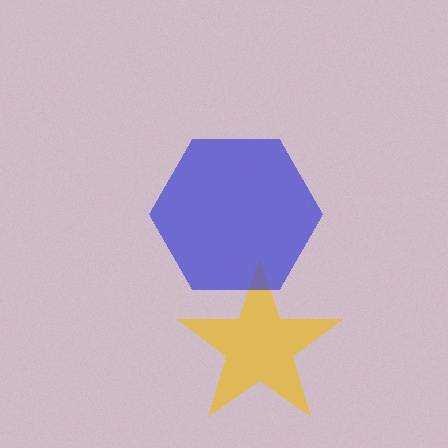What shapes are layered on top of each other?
The layered shapes are: a yellow star, a blue hexagon.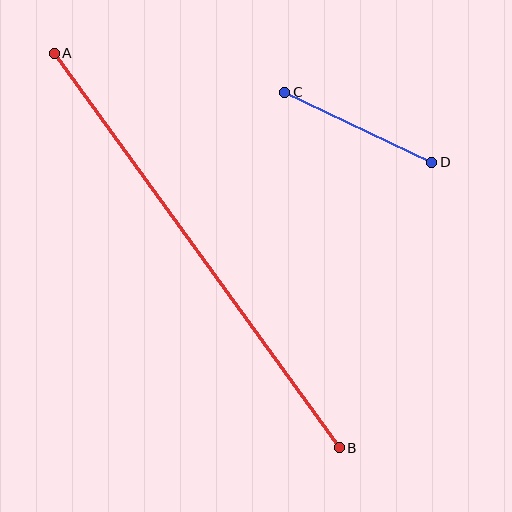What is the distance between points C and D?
The distance is approximately 163 pixels.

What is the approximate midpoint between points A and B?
The midpoint is at approximately (197, 251) pixels.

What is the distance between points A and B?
The distance is approximately 487 pixels.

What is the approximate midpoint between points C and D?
The midpoint is at approximately (358, 127) pixels.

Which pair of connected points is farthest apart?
Points A and B are farthest apart.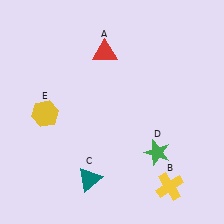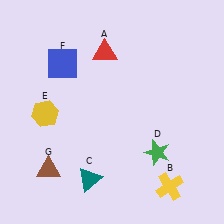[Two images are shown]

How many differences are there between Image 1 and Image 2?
There are 2 differences between the two images.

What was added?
A blue square (F), a brown triangle (G) were added in Image 2.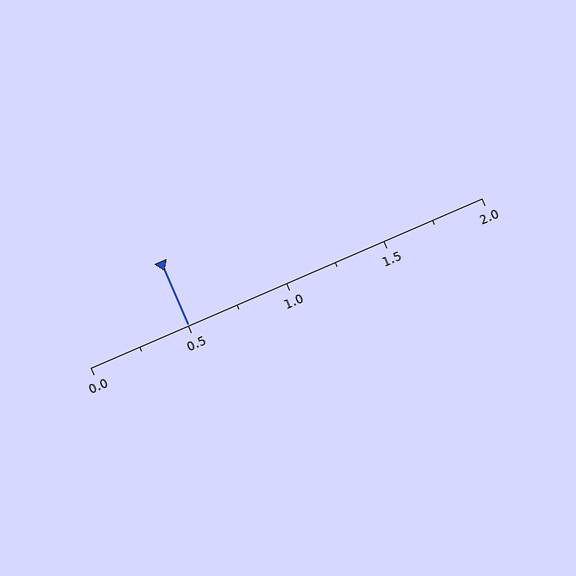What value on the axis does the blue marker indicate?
The marker indicates approximately 0.5.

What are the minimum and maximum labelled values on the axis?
The axis runs from 0.0 to 2.0.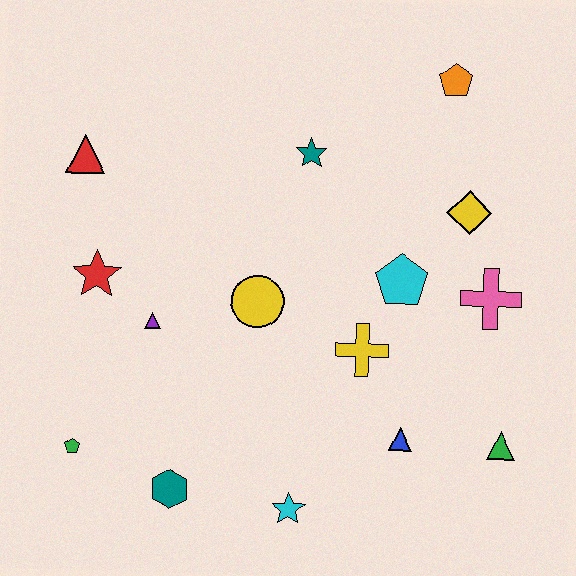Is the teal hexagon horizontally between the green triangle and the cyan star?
No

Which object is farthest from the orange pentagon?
The green pentagon is farthest from the orange pentagon.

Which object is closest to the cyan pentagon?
The yellow cross is closest to the cyan pentagon.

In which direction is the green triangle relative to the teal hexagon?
The green triangle is to the right of the teal hexagon.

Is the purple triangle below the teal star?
Yes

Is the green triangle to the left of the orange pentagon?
No